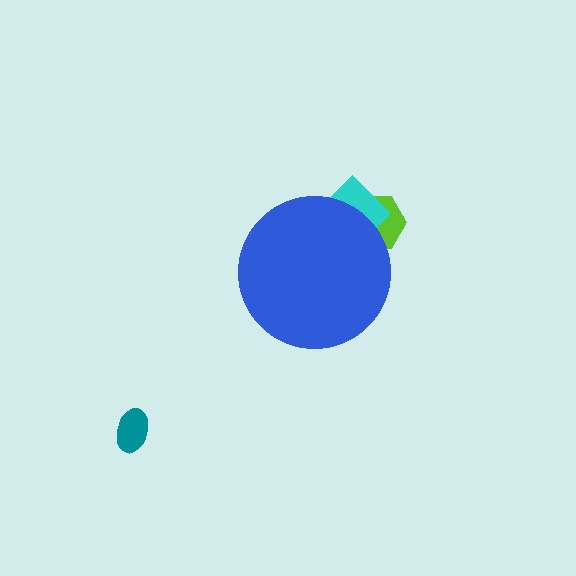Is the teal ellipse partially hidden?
No, the teal ellipse is fully visible.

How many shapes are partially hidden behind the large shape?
2 shapes are partially hidden.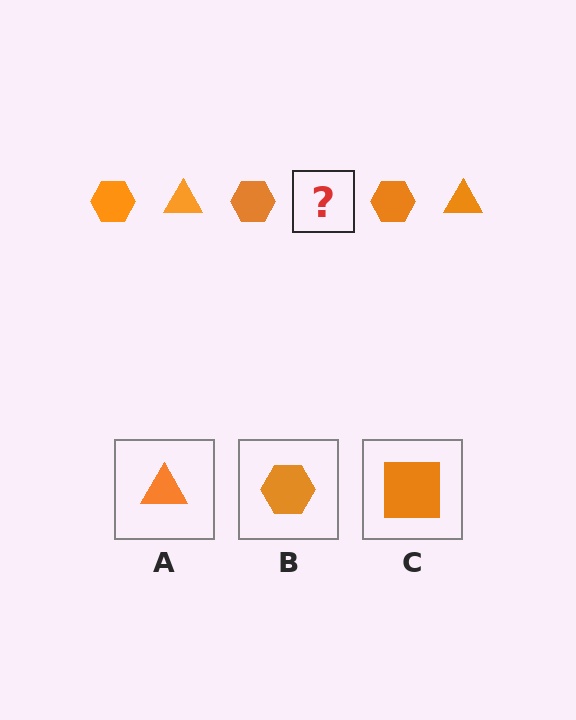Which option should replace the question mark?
Option A.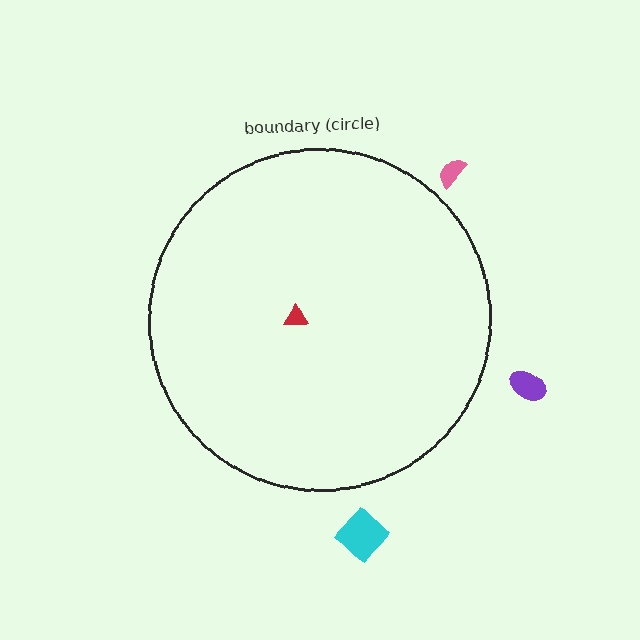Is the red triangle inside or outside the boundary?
Inside.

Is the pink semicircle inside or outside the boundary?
Outside.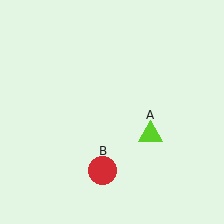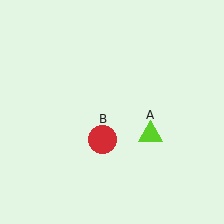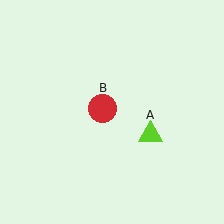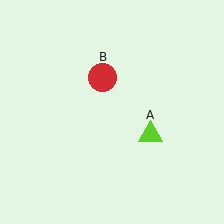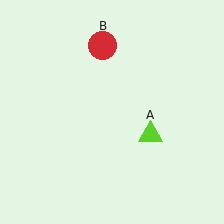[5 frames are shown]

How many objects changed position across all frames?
1 object changed position: red circle (object B).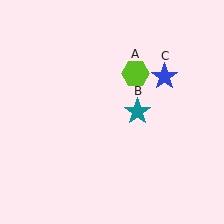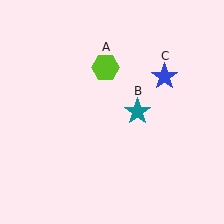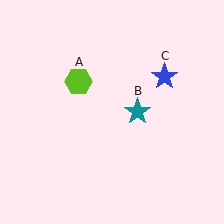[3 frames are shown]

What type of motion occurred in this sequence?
The lime hexagon (object A) rotated counterclockwise around the center of the scene.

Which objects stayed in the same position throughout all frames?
Teal star (object B) and blue star (object C) remained stationary.